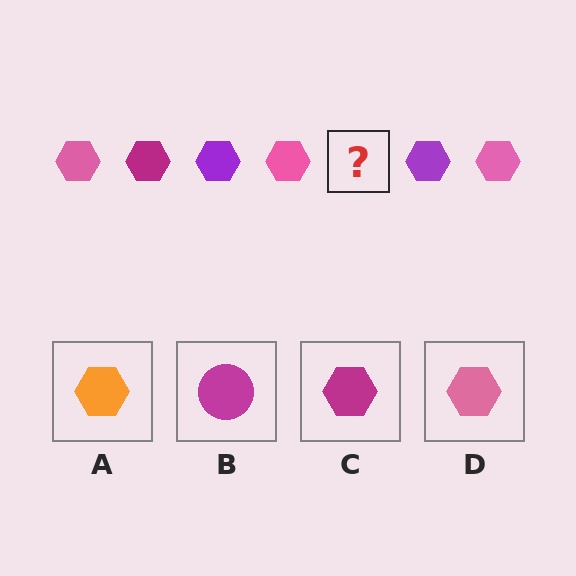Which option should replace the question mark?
Option C.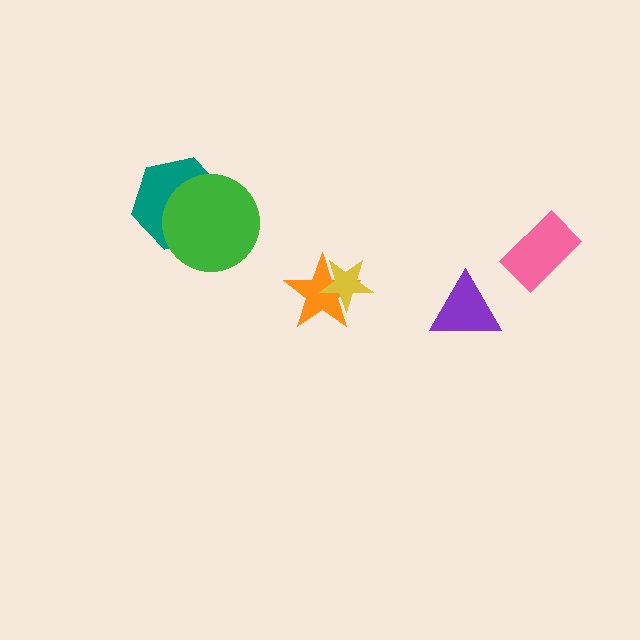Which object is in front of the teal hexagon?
The green circle is in front of the teal hexagon.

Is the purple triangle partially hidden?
No, no other shape covers it.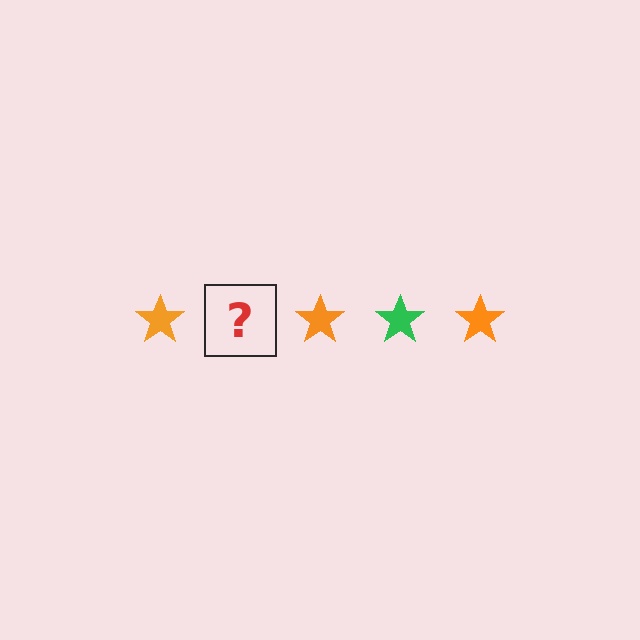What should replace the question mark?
The question mark should be replaced with a green star.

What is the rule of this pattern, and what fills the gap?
The rule is that the pattern cycles through orange, green stars. The gap should be filled with a green star.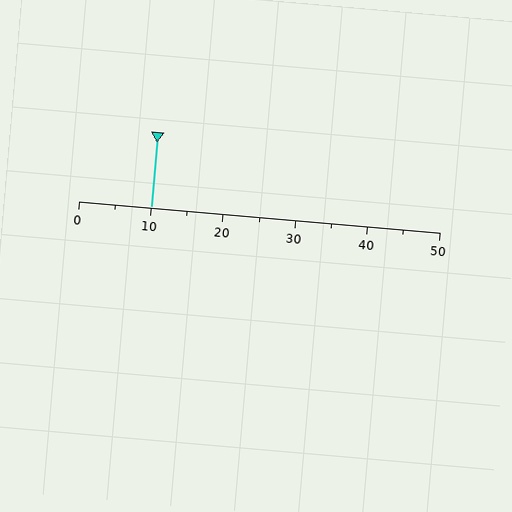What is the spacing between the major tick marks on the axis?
The major ticks are spaced 10 apart.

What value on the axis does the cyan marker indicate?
The marker indicates approximately 10.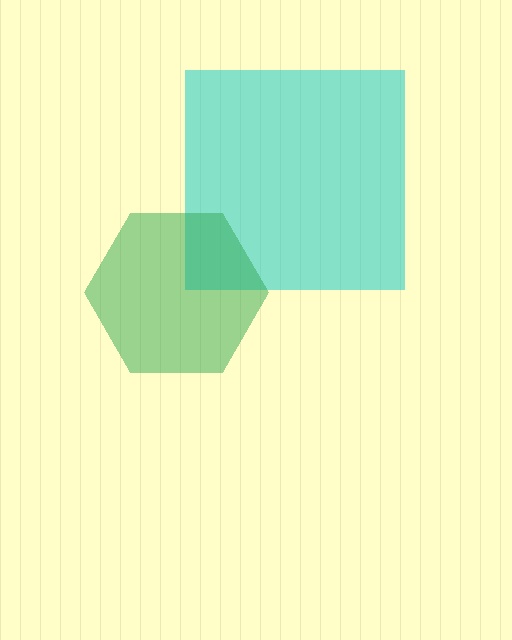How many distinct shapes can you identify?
There are 2 distinct shapes: a cyan square, a green hexagon.